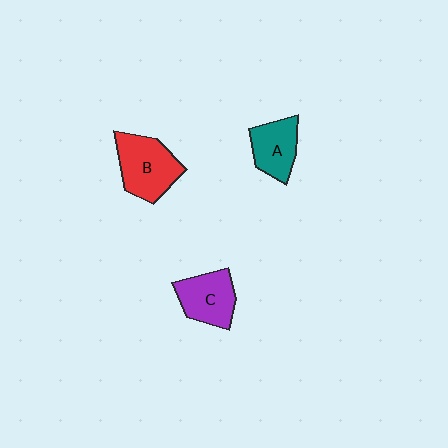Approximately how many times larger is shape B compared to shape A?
Approximately 1.4 times.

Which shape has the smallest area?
Shape A (teal).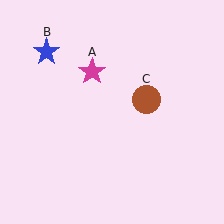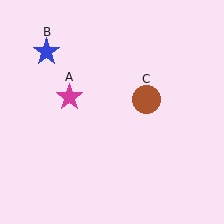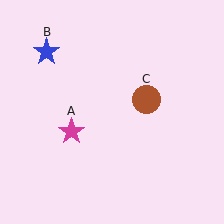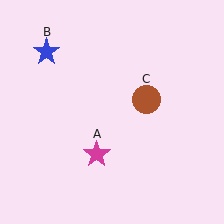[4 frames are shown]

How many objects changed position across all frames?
1 object changed position: magenta star (object A).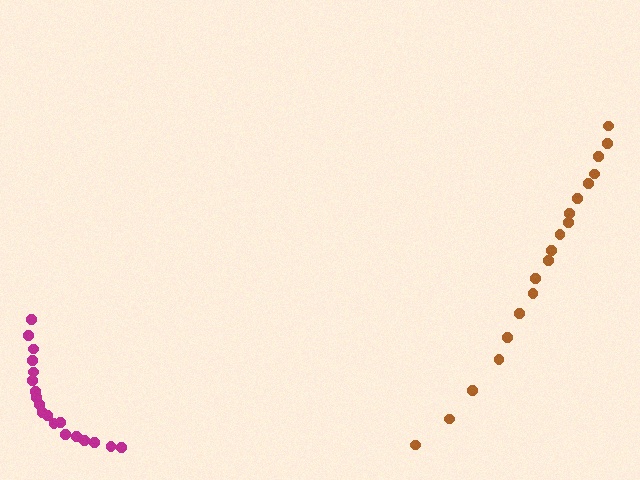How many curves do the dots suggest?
There are 2 distinct paths.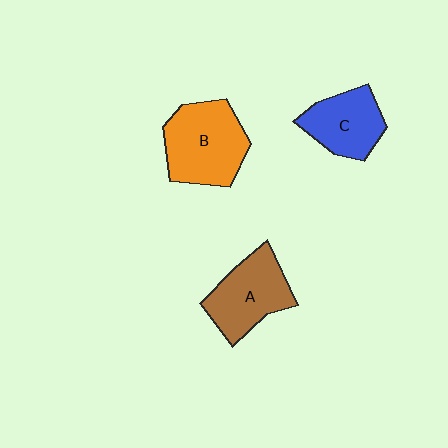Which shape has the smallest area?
Shape C (blue).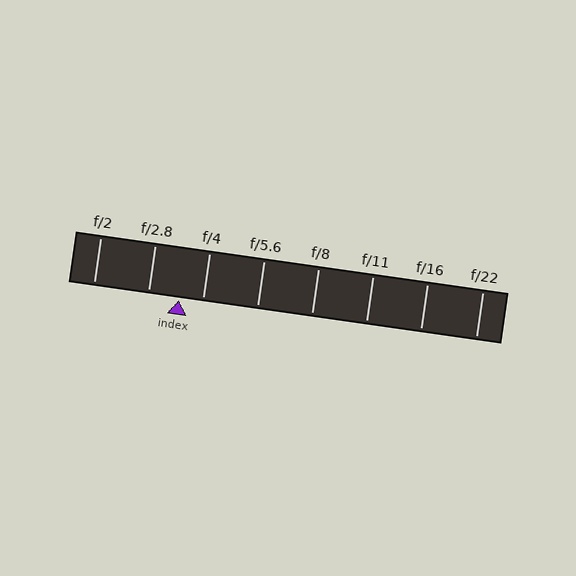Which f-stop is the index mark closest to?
The index mark is closest to f/4.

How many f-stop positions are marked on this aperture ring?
There are 8 f-stop positions marked.